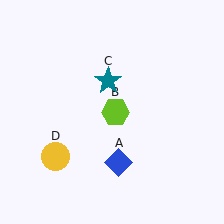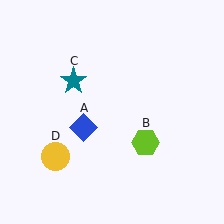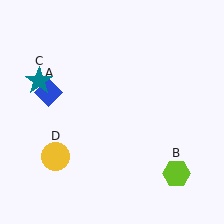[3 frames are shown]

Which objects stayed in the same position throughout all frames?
Yellow circle (object D) remained stationary.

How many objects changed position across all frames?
3 objects changed position: blue diamond (object A), lime hexagon (object B), teal star (object C).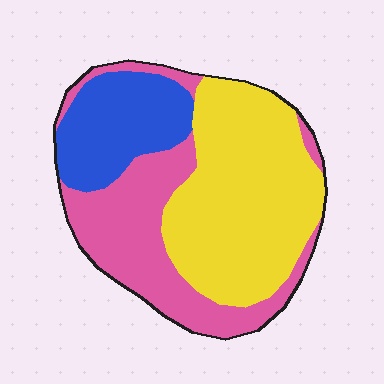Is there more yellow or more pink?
Yellow.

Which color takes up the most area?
Yellow, at roughly 45%.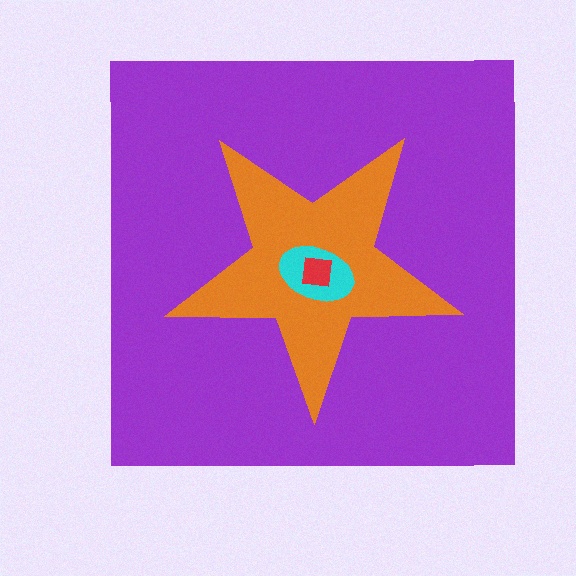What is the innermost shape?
The red square.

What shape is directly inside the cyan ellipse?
The red square.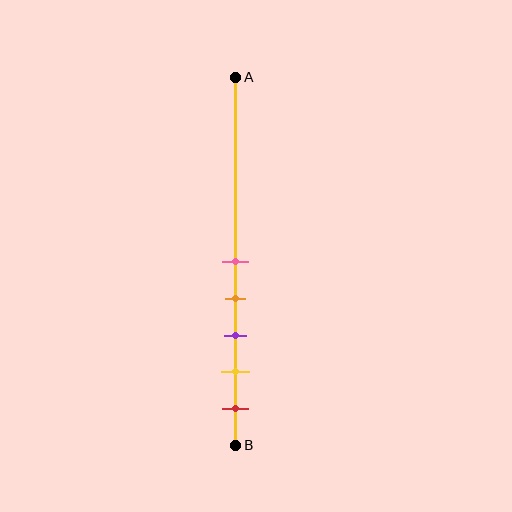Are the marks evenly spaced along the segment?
Yes, the marks are approximately evenly spaced.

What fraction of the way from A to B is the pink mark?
The pink mark is approximately 50% (0.5) of the way from A to B.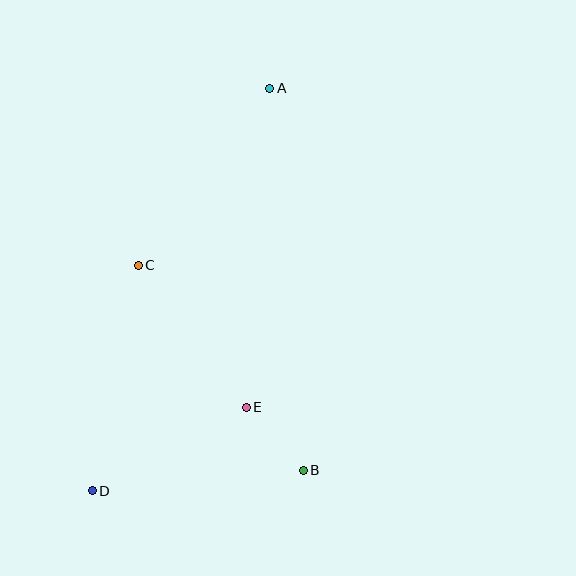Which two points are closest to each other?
Points B and E are closest to each other.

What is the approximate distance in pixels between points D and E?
The distance between D and E is approximately 175 pixels.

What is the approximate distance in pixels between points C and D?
The distance between C and D is approximately 230 pixels.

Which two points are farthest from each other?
Points A and D are farthest from each other.